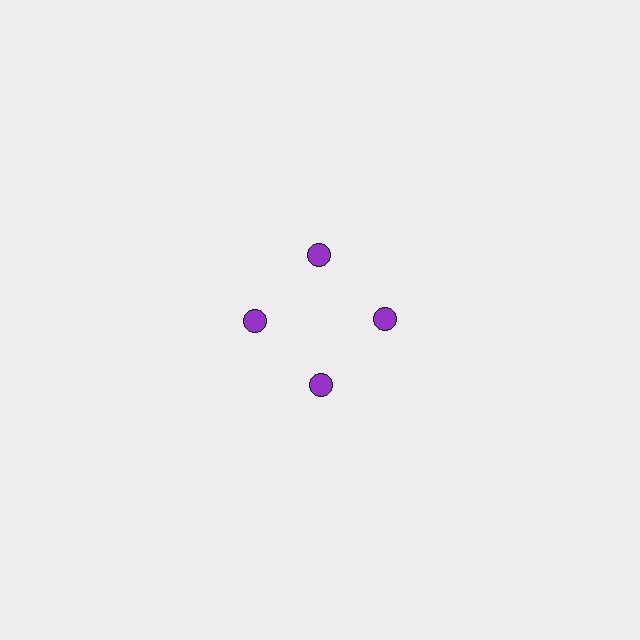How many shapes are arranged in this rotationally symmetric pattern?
There are 4 shapes, arranged in 4 groups of 1.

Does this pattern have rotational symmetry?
Yes, this pattern has 4-fold rotational symmetry. It looks the same after rotating 90 degrees around the center.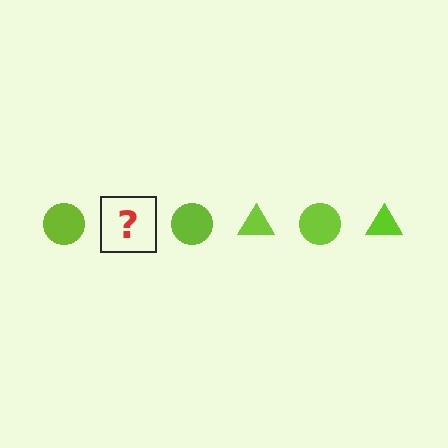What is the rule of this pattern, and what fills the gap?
The rule is that the pattern cycles through circle, triangle shapes in lime. The gap should be filled with a lime triangle.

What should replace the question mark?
The question mark should be replaced with a lime triangle.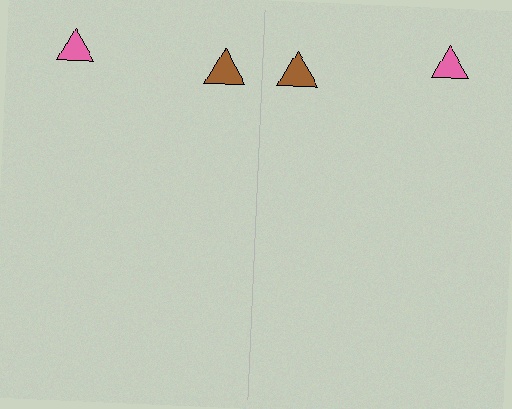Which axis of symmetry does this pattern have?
The pattern has a vertical axis of symmetry running through the center of the image.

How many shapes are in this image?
There are 4 shapes in this image.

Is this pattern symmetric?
Yes, this pattern has bilateral (reflection) symmetry.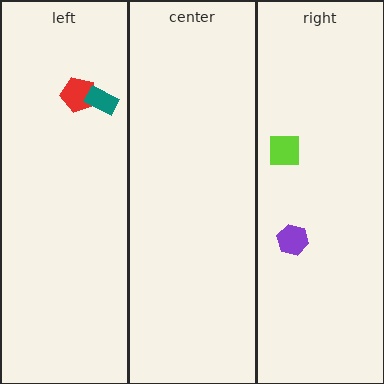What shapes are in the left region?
The red pentagon, the teal rectangle.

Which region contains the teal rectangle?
The left region.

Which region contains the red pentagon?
The left region.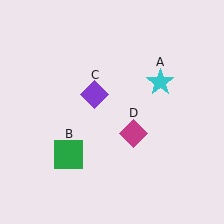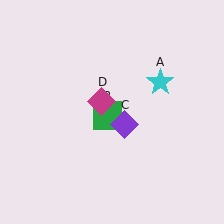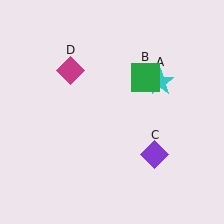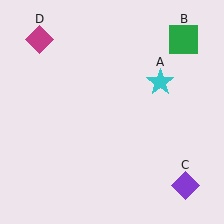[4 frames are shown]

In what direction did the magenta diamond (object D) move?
The magenta diamond (object D) moved up and to the left.